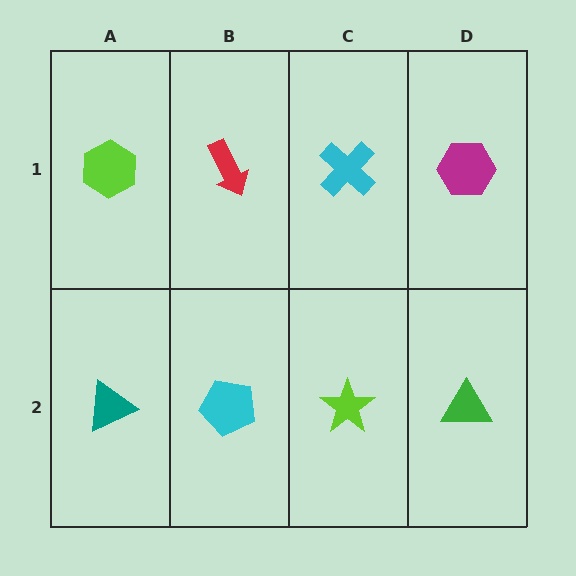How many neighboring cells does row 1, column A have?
2.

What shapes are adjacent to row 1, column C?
A lime star (row 2, column C), a red arrow (row 1, column B), a magenta hexagon (row 1, column D).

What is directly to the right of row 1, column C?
A magenta hexagon.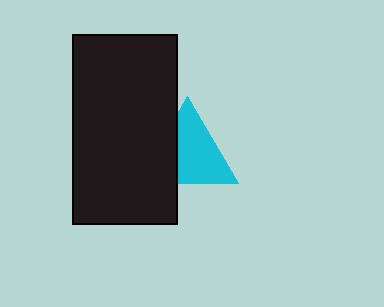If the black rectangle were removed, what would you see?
You would see the complete cyan triangle.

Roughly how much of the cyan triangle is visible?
Most of it is visible (roughly 68%).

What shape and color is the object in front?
The object in front is a black rectangle.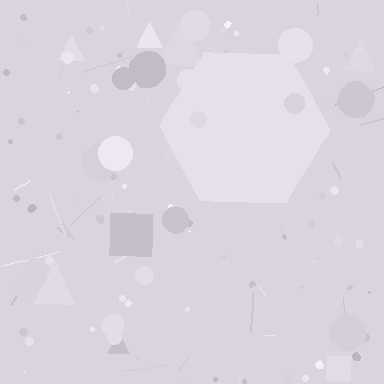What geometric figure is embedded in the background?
A hexagon is embedded in the background.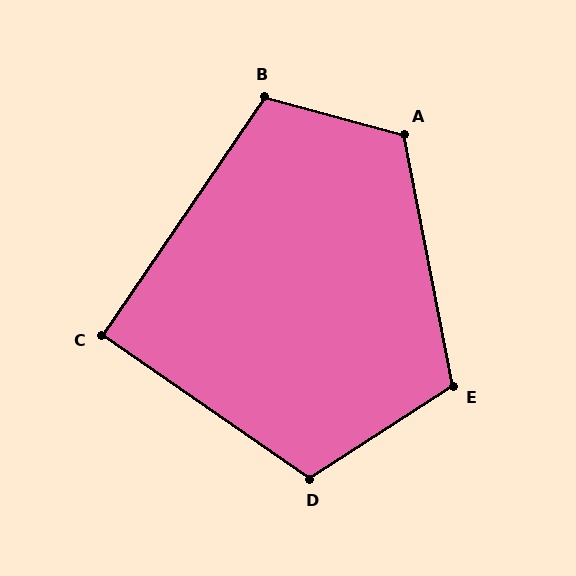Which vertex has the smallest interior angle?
C, at approximately 90 degrees.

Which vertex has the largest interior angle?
A, at approximately 116 degrees.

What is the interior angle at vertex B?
Approximately 109 degrees (obtuse).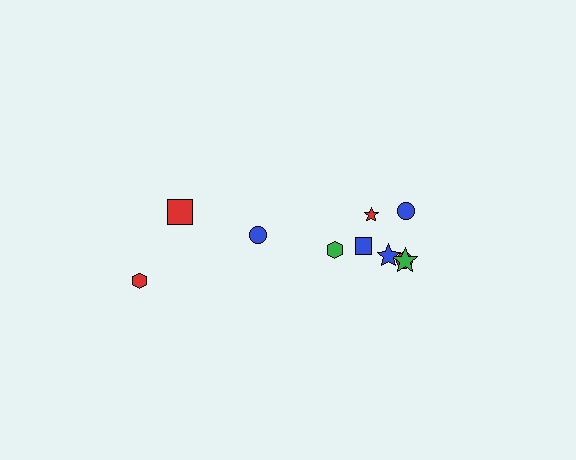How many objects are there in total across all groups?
There are 11 objects.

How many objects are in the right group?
There are 7 objects.